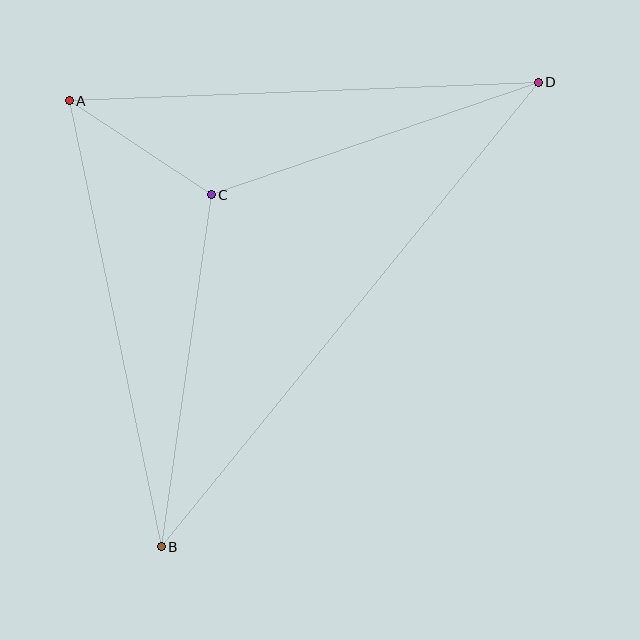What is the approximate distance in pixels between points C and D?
The distance between C and D is approximately 346 pixels.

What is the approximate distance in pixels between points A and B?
The distance between A and B is approximately 455 pixels.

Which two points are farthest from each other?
Points B and D are farthest from each other.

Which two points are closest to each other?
Points A and C are closest to each other.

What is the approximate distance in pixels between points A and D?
The distance between A and D is approximately 469 pixels.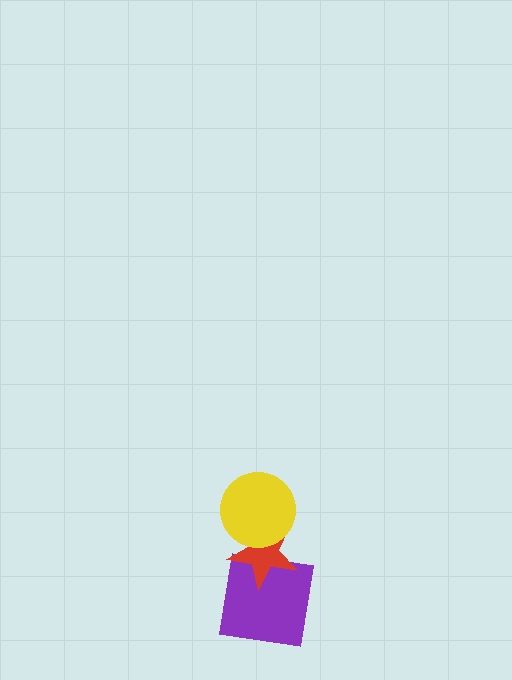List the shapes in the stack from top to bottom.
From top to bottom: the yellow circle, the red star, the purple square.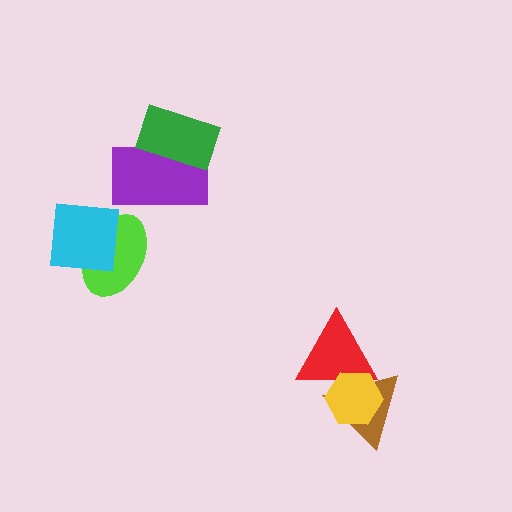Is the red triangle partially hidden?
Yes, it is partially covered by another shape.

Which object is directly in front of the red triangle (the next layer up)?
The brown triangle is directly in front of the red triangle.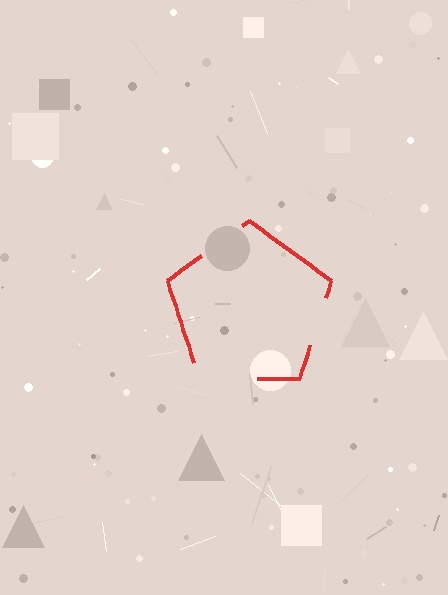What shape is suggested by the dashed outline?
The dashed outline suggests a pentagon.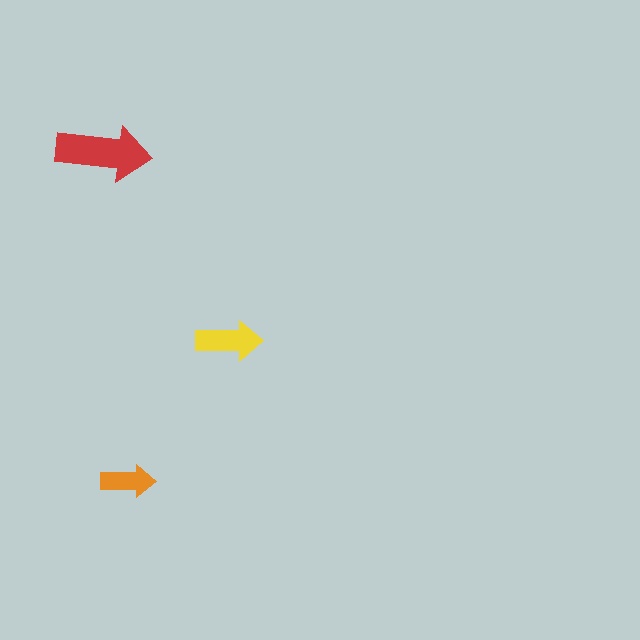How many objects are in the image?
There are 3 objects in the image.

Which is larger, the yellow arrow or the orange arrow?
The yellow one.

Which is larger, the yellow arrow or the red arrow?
The red one.